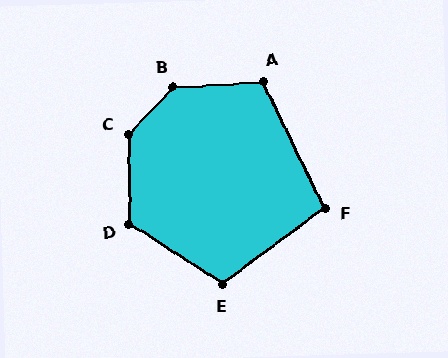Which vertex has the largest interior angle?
C, at approximately 137 degrees.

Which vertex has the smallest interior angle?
F, at approximately 101 degrees.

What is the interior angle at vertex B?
Approximately 136 degrees (obtuse).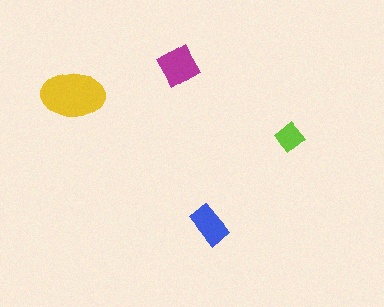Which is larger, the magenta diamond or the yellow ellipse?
The yellow ellipse.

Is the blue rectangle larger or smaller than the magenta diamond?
Smaller.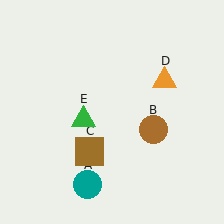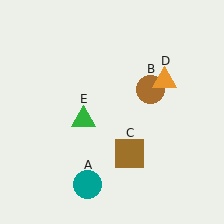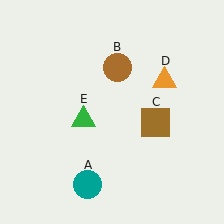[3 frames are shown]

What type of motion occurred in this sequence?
The brown circle (object B), brown square (object C) rotated counterclockwise around the center of the scene.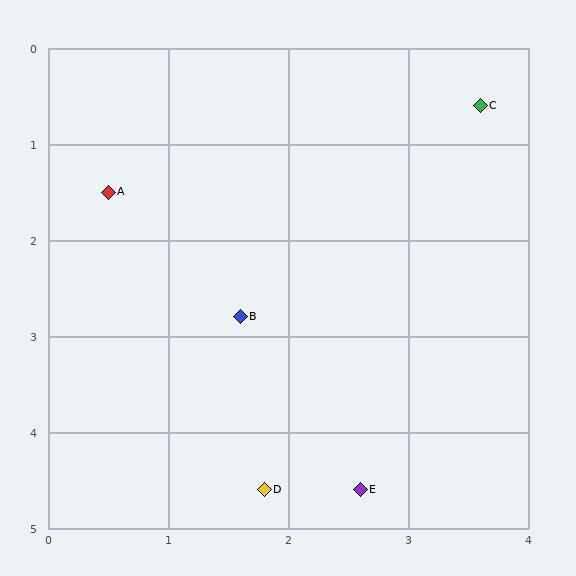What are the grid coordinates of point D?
Point D is at approximately (1.8, 4.6).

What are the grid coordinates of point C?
Point C is at approximately (3.6, 0.6).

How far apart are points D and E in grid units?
Points D and E are about 0.8 grid units apart.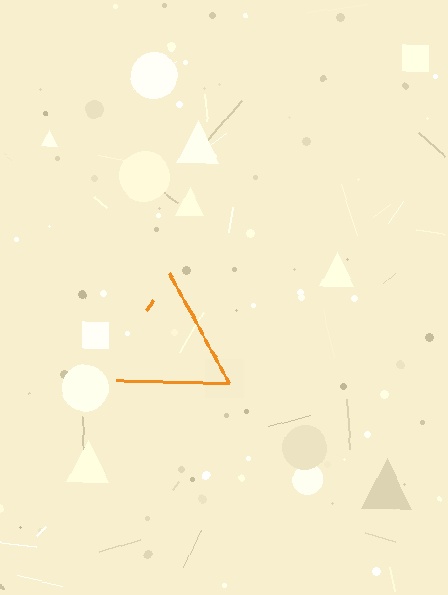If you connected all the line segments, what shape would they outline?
They would outline a triangle.